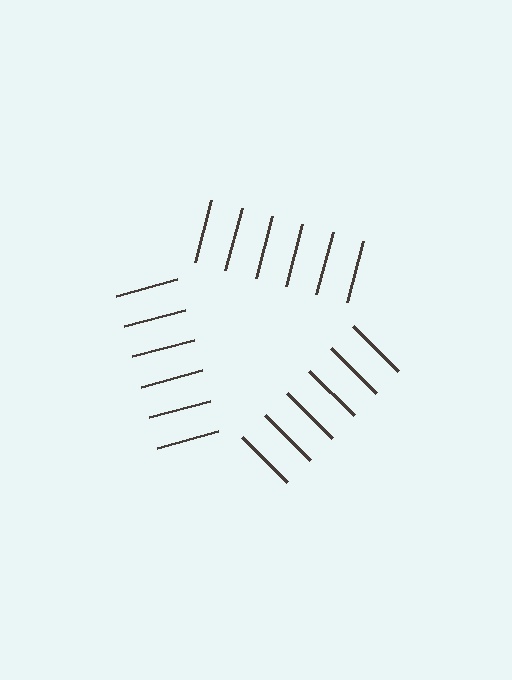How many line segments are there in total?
18 — 6 along each of the 3 edges.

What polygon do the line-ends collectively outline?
An illusory triangle — the line segments terminate on its edges but no continuous stroke is drawn.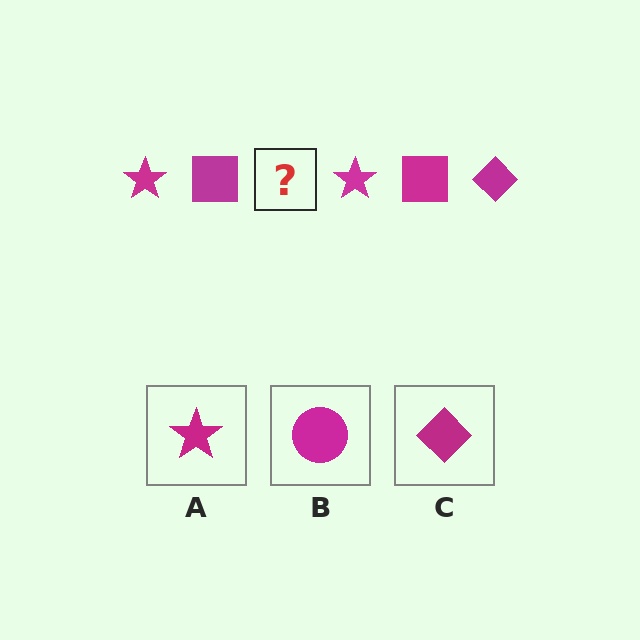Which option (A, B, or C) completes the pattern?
C.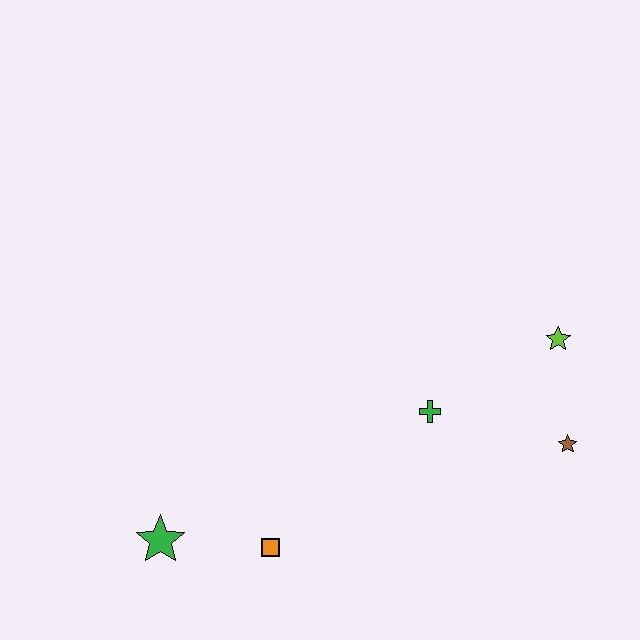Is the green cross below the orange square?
No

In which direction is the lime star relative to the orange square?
The lime star is to the right of the orange square.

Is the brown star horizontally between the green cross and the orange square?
No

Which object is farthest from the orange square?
The lime star is farthest from the orange square.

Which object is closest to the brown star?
The lime star is closest to the brown star.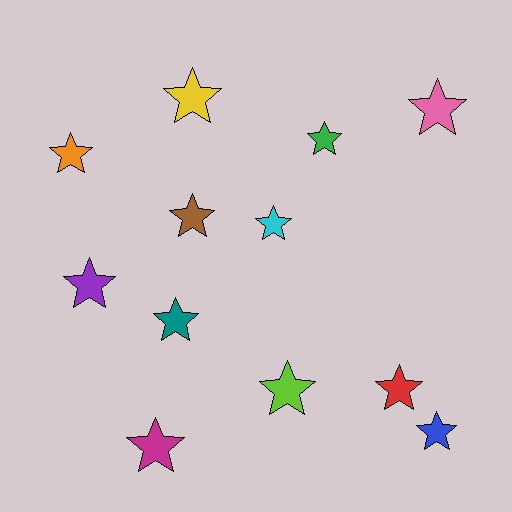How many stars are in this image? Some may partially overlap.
There are 12 stars.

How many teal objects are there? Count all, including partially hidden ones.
There is 1 teal object.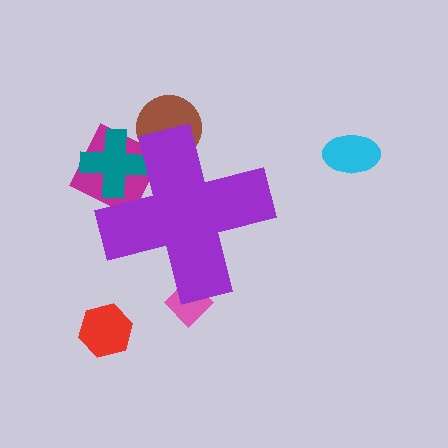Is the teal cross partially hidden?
Yes, the teal cross is partially hidden behind the purple cross.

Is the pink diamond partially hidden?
Yes, the pink diamond is partially hidden behind the purple cross.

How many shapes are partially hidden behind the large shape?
4 shapes are partially hidden.